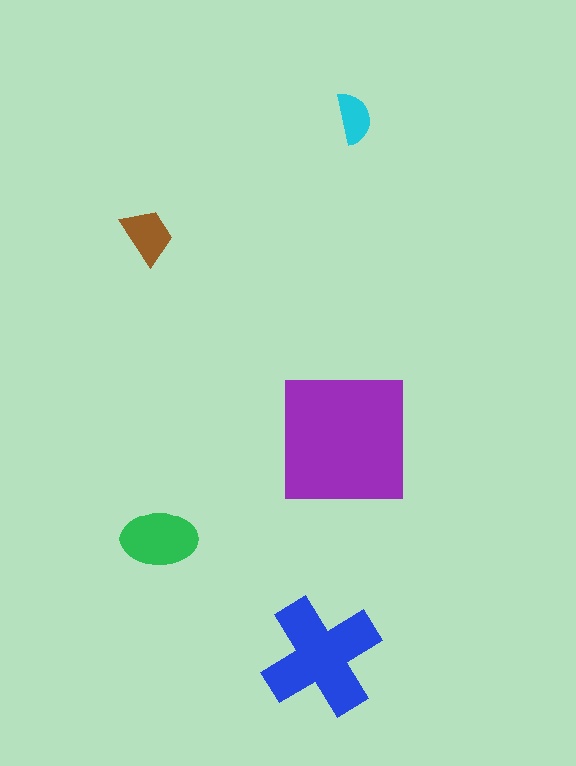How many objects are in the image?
There are 5 objects in the image.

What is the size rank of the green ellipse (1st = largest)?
3rd.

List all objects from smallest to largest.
The cyan semicircle, the brown trapezoid, the green ellipse, the blue cross, the purple square.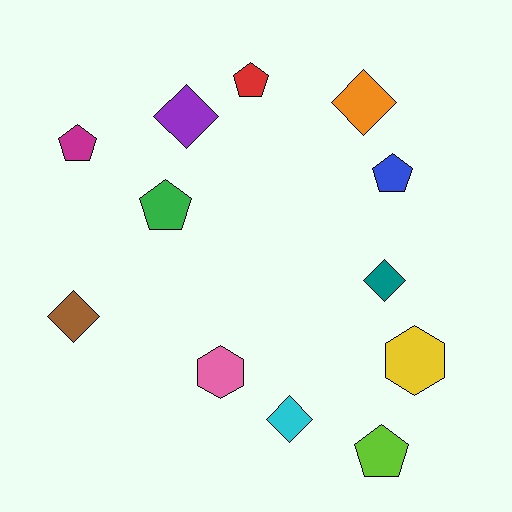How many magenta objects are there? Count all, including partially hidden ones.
There is 1 magenta object.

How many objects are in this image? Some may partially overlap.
There are 12 objects.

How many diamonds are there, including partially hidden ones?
There are 5 diamonds.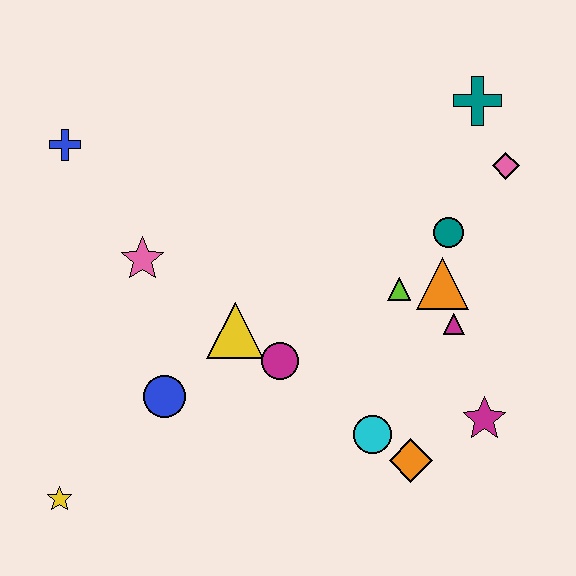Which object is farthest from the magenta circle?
The teal cross is farthest from the magenta circle.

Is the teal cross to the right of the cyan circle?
Yes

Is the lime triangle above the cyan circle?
Yes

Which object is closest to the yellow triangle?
The magenta circle is closest to the yellow triangle.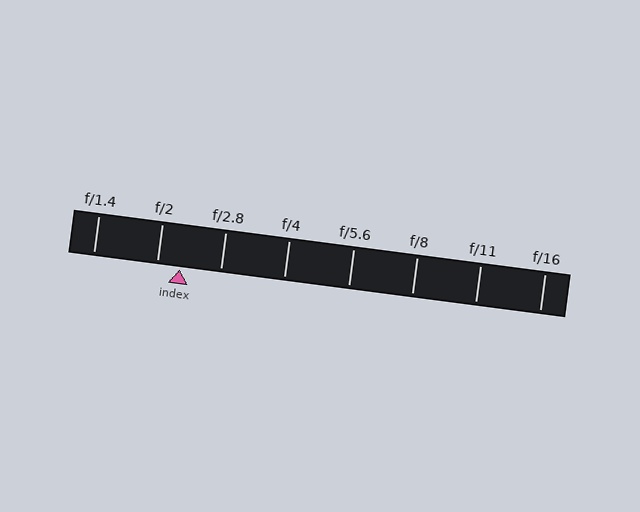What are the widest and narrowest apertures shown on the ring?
The widest aperture shown is f/1.4 and the narrowest is f/16.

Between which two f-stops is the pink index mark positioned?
The index mark is between f/2 and f/2.8.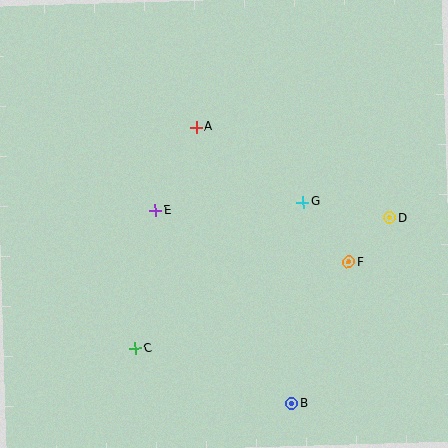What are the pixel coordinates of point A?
Point A is at (197, 127).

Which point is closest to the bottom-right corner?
Point B is closest to the bottom-right corner.